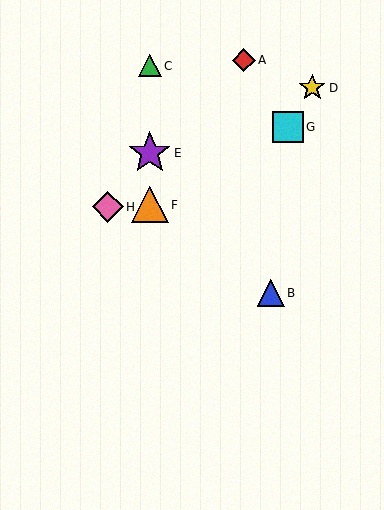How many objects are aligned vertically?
3 objects (C, E, F) are aligned vertically.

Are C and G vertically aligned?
No, C is at x≈150 and G is at x≈288.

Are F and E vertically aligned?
Yes, both are at x≈150.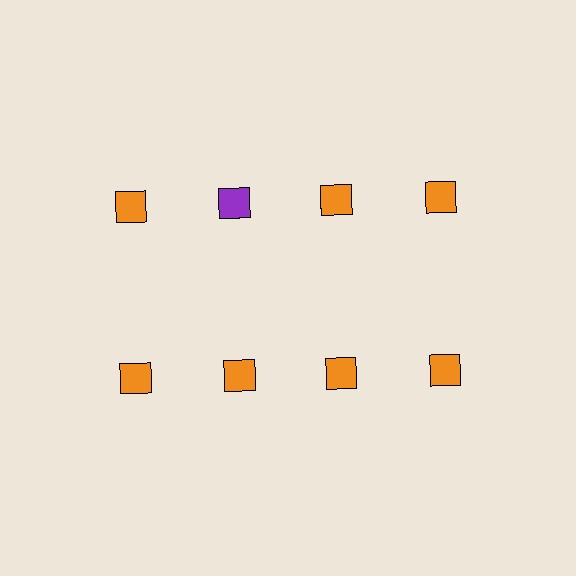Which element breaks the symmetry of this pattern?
The purple square in the top row, second from left column breaks the symmetry. All other shapes are orange squares.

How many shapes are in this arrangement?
There are 8 shapes arranged in a grid pattern.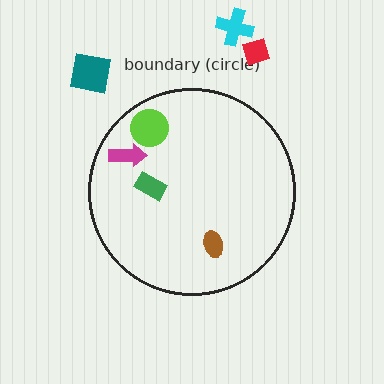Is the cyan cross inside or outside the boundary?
Outside.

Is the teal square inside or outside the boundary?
Outside.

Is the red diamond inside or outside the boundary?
Outside.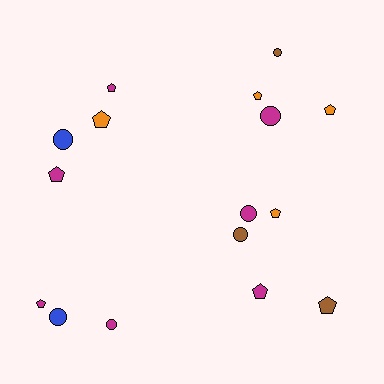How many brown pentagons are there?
There is 1 brown pentagon.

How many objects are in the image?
There are 16 objects.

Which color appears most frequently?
Magenta, with 7 objects.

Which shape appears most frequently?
Pentagon, with 9 objects.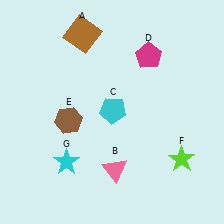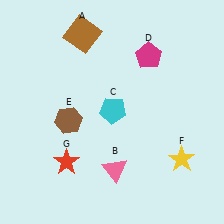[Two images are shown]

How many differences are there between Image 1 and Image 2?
There are 2 differences between the two images.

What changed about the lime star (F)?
In Image 1, F is lime. In Image 2, it changed to yellow.